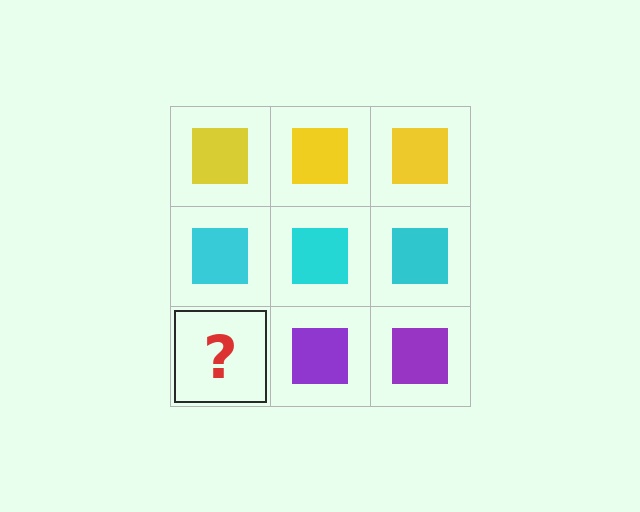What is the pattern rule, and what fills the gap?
The rule is that each row has a consistent color. The gap should be filled with a purple square.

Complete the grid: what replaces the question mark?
The question mark should be replaced with a purple square.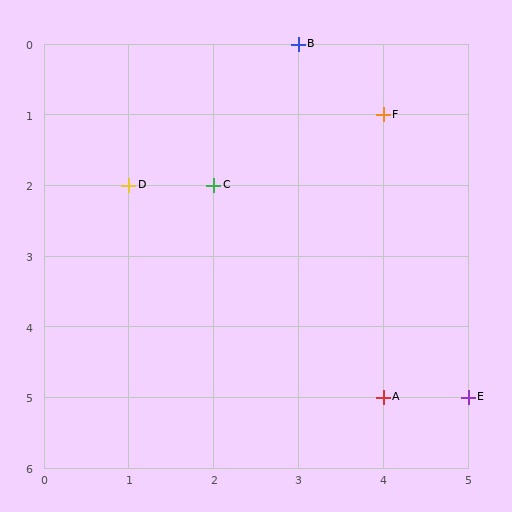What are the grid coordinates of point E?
Point E is at grid coordinates (5, 5).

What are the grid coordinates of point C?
Point C is at grid coordinates (2, 2).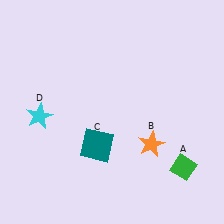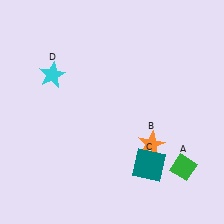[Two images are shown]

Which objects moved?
The objects that moved are: the teal square (C), the cyan star (D).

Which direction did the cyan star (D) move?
The cyan star (D) moved up.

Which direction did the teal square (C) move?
The teal square (C) moved right.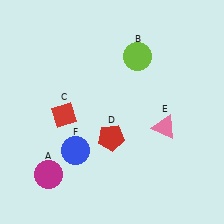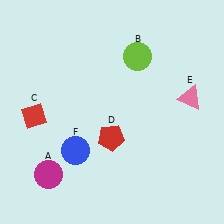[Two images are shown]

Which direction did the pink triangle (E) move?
The pink triangle (E) moved up.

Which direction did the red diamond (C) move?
The red diamond (C) moved left.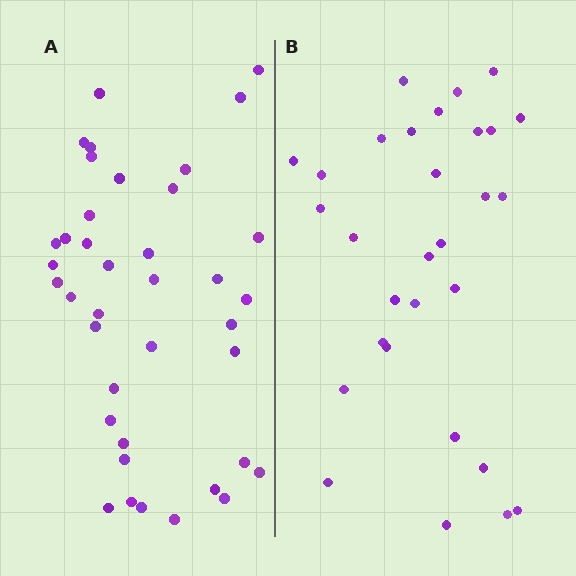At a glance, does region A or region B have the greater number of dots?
Region A (the left region) has more dots.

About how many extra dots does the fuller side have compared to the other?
Region A has roughly 8 or so more dots than region B.